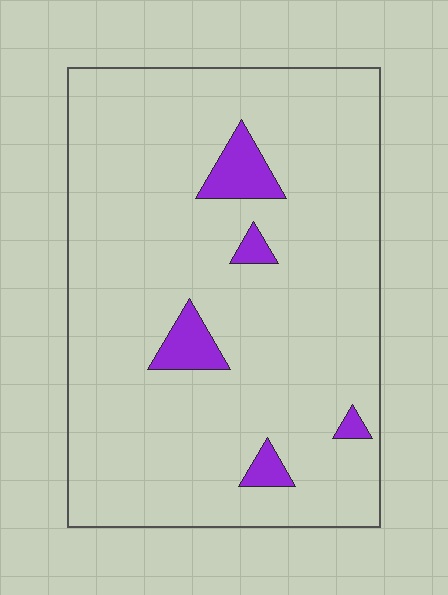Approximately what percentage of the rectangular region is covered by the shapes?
Approximately 5%.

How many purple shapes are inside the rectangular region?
5.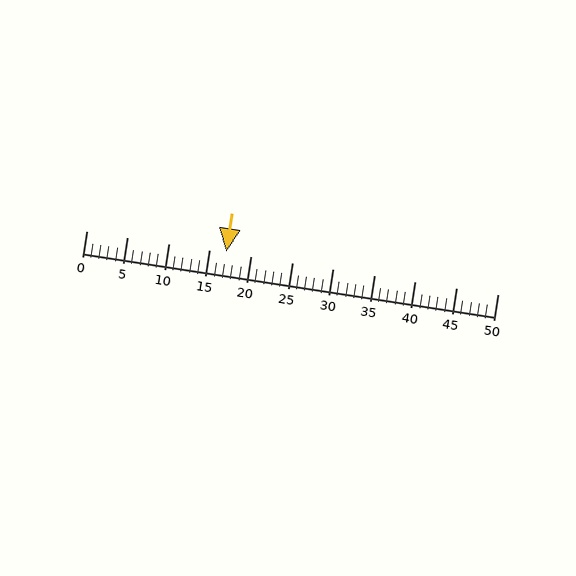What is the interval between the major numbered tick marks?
The major tick marks are spaced 5 units apart.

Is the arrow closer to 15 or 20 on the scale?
The arrow is closer to 15.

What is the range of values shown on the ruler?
The ruler shows values from 0 to 50.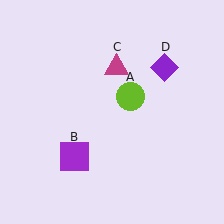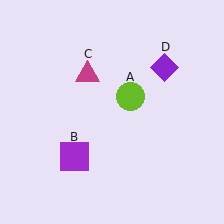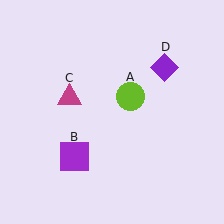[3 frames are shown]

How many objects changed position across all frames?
1 object changed position: magenta triangle (object C).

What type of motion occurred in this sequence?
The magenta triangle (object C) rotated counterclockwise around the center of the scene.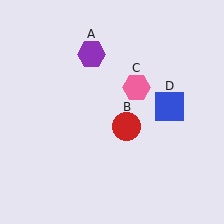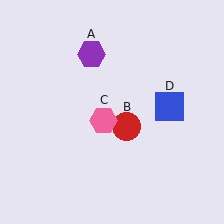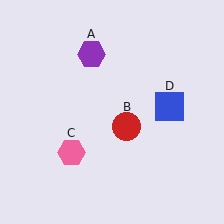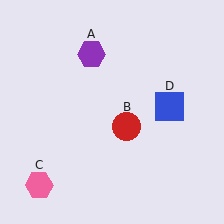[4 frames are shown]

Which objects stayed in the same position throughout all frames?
Purple hexagon (object A) and red circle (object B) and blue square (object D) remained stationary.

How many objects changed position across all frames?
1 object changed position: pink hexagon (object C).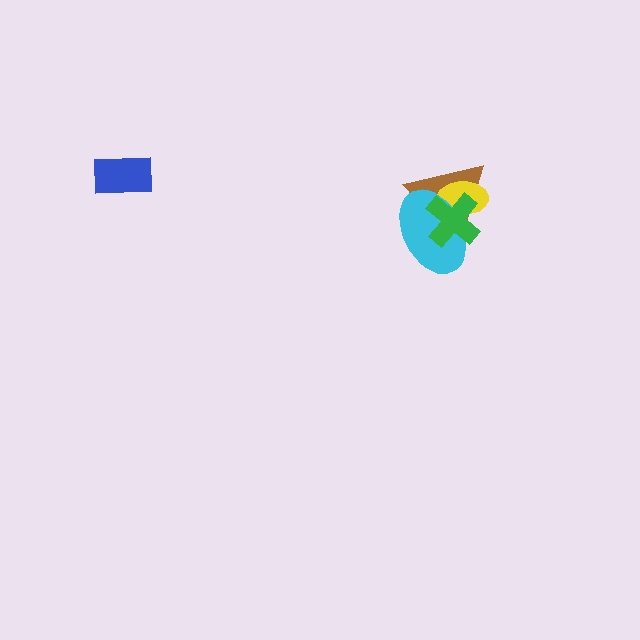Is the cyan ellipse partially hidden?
Yes, it is partially covered by another shape.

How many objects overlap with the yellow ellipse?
3 objects overlap with the yellow ellipse.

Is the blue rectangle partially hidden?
No, no other shape covers it.